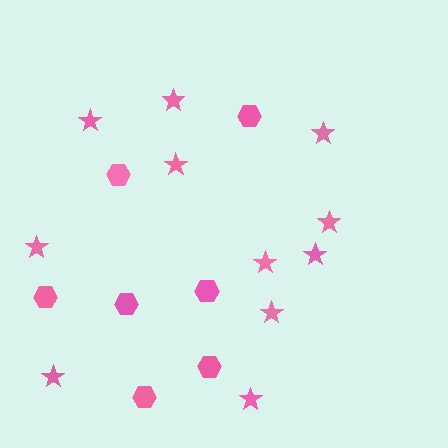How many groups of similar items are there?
There are 2 groups: one group of stars (11) and one group of hexagons (7).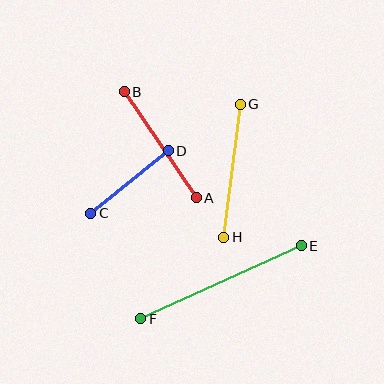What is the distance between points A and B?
The distance is approximately 128 pixels.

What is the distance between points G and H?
The distance is approximately 134 pixels.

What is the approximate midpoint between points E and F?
The midpoint is at approximately (221, 282) pixels.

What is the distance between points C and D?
The distance is approximately 99 pixels.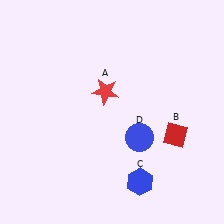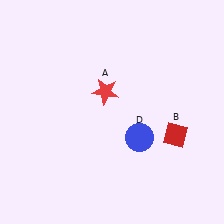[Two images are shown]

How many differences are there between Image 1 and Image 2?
There is 1 difference between the two images.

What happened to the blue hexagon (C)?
The blue hexagon (C) was removed in Image 2. It was in the bottom-right area of Image 1.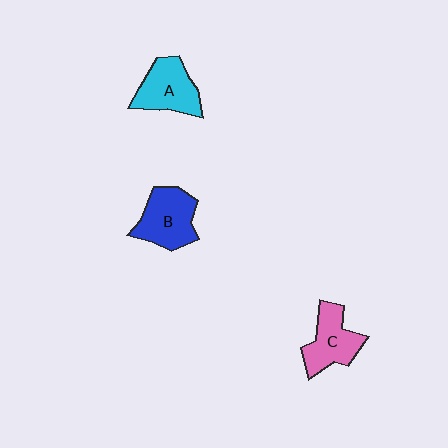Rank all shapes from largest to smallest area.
From largest to smallest: B (blue), A (cyan), C (pink).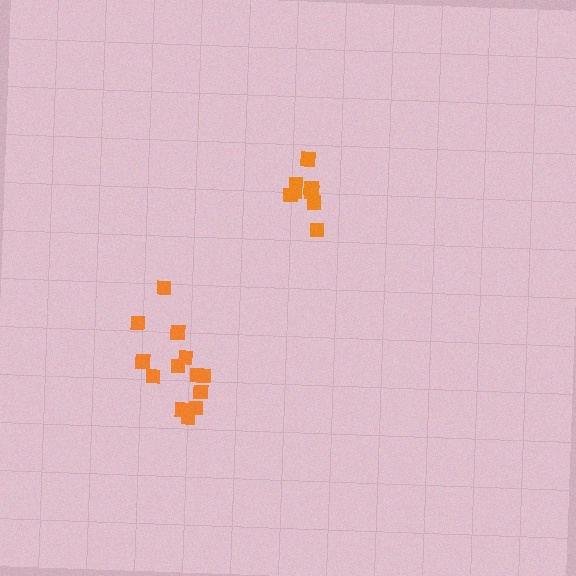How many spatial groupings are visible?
There are 2 spatial groupings.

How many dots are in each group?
Group 1: 13 dots, Group 2: 8 dots (21 total).